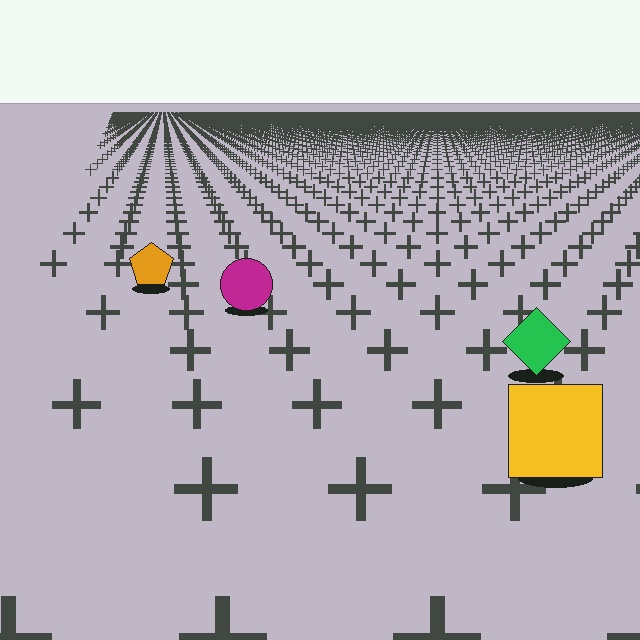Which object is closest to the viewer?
The yellow square is closest. The texture marks near it are larger and more spread out.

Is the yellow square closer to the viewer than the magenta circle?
Yes. The yellow square is closer — you can tell from the texture gradient: the ground texture is coarser near it.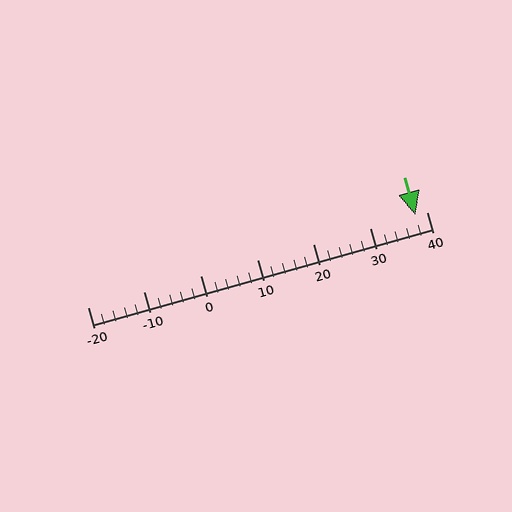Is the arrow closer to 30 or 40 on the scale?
The arrow is closer to 40.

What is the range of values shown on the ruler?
The ruler shows values from -20 to 40.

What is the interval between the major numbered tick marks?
The major tick marks are spaced 10 units apart.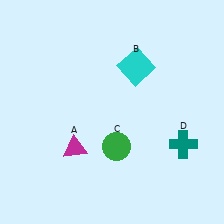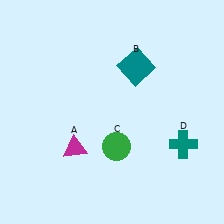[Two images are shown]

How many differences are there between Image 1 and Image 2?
There is 1 difference between the two images.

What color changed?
The square (B) changed from cyan in Image 1 to teal in Image 2.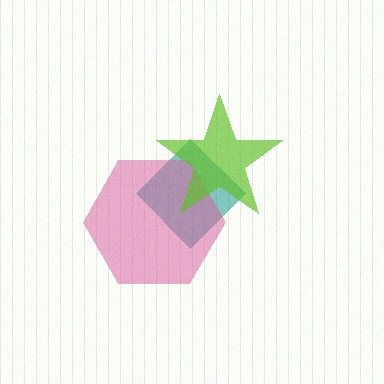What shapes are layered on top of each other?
The layered shapes are: a teal diamond, a pink hexagon, a lime star.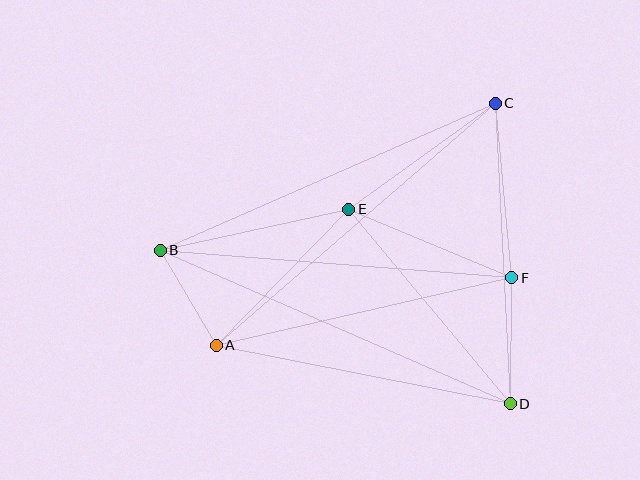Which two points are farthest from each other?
Points B and D are farthest from each other.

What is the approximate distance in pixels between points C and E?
The distance between C and E is approximately 181 pixels.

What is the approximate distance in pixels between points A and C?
The distance between A and C is approximately 369 pixels.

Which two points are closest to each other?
Points A and B are closest to each other.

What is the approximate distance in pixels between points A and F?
The distance between A and F is approximately 303 pixels.